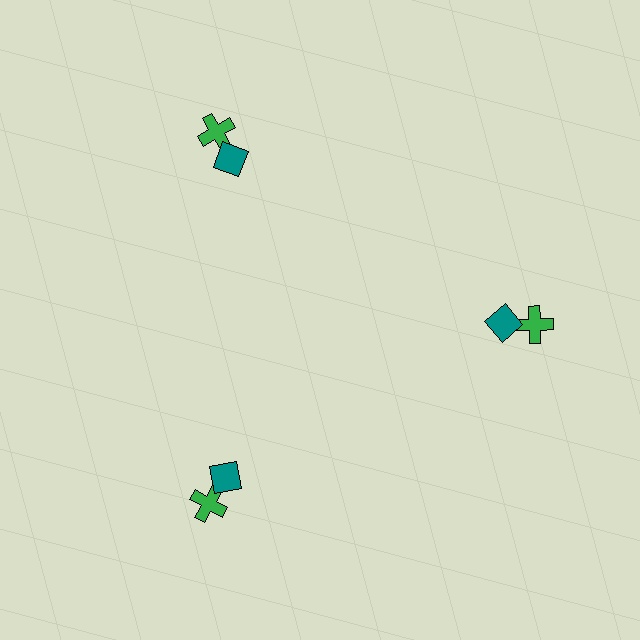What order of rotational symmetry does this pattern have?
This pattern has 3-fold rotational symmetry.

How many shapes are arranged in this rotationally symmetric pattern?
There are 6 shapes, arranged in 3 groups of 2.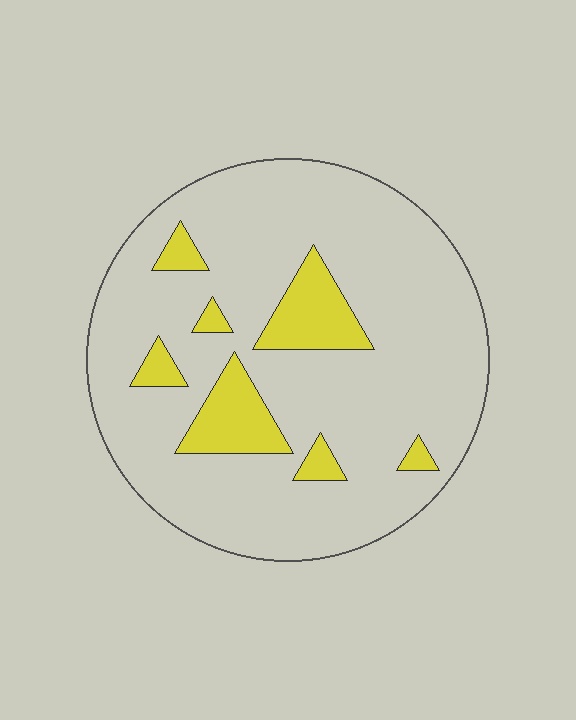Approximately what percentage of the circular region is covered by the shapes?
Approximately 15%.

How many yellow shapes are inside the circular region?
7.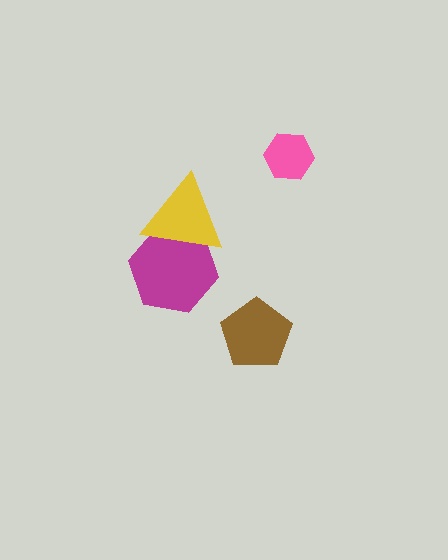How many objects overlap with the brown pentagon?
0 objects overlap with the brown pentagon.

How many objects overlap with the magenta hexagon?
1 object overlaps with the magenta hexagon.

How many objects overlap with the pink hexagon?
0 objects overlap with the pink hexagon.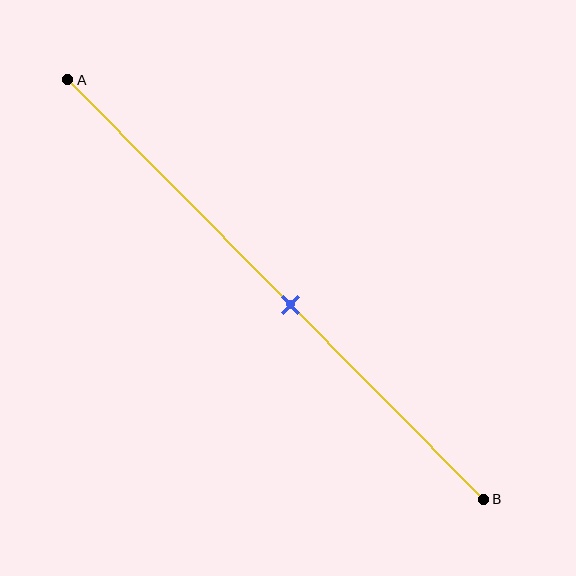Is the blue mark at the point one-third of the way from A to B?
No, the mark is at about 55% from A, not at the 33% one-third point.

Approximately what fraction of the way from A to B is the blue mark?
The blue mark is approximately 55% of the way from A to B.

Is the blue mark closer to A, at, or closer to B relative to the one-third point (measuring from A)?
The blue mark is closer to point B than the one-third point of segment AB.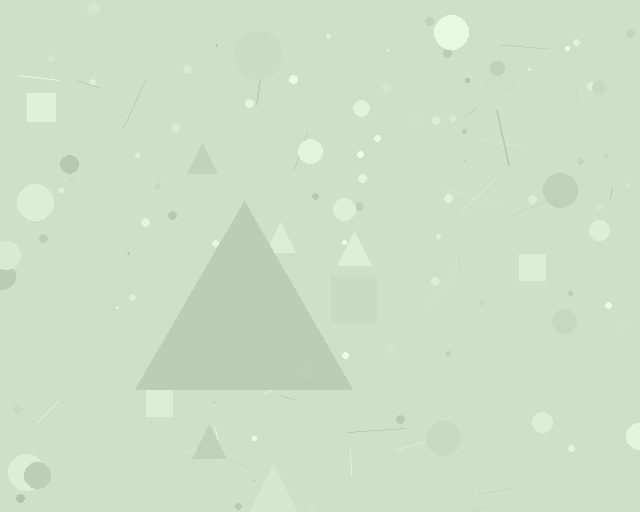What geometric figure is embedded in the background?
A triangle is embedded in the background.